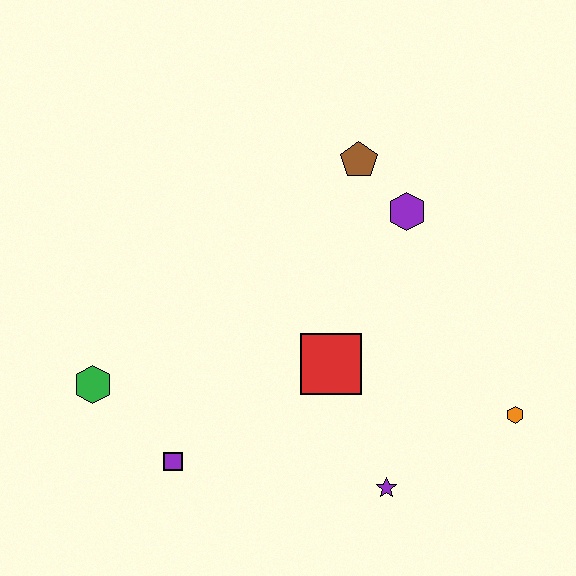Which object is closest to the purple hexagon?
The brown pentagon is closest to the purple hexagon.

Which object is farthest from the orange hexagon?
The green hexagon is farthest from the orange hexagon.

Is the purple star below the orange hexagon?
Yes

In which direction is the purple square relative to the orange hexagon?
The purple square is to the left of the orange hexagon.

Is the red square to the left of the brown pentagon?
Yes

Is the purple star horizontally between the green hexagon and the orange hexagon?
Yes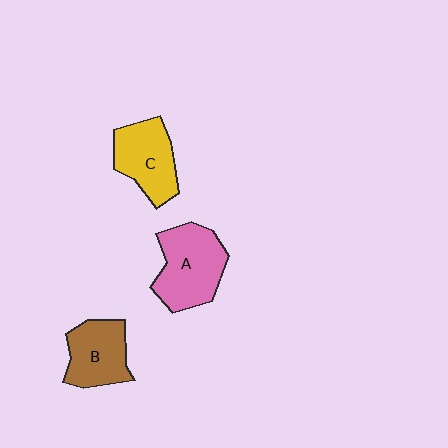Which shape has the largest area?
Shape A (pink).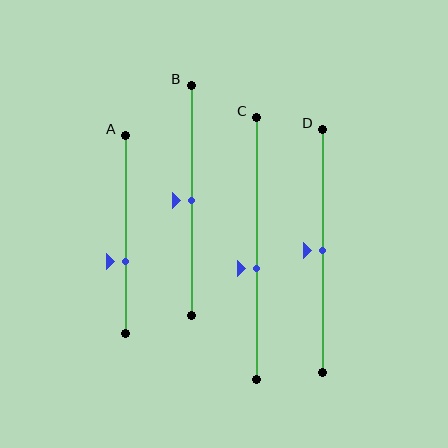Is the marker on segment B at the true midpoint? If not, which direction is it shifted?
Yes, the marker on segment B is at the true midpoint.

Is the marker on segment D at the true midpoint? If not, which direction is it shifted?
Yes, the marker on segment D is at the true midpoint.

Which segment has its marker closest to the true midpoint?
Segment B has its marker closest to the true midpoint.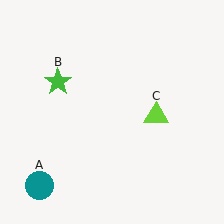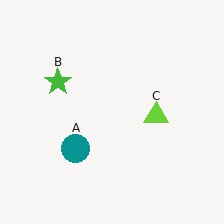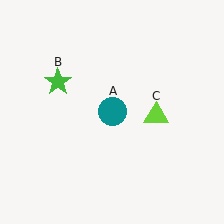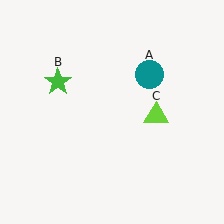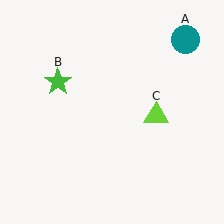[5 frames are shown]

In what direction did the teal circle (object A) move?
The teal circle (object A) moved up and to the right.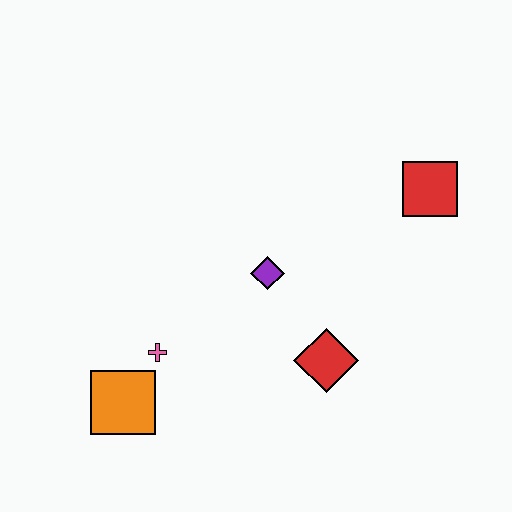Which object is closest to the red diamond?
The purple diamond is closest to the red diamond.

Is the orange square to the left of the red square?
Yes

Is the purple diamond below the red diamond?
No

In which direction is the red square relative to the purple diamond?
The red square is to the right of the purple diamond.